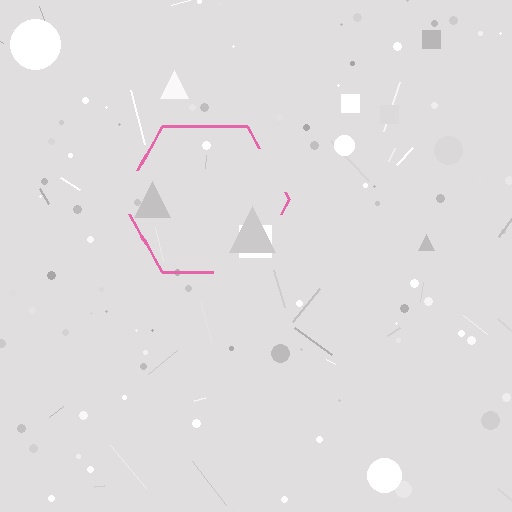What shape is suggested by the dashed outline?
The dashed outline suggests a hexagon.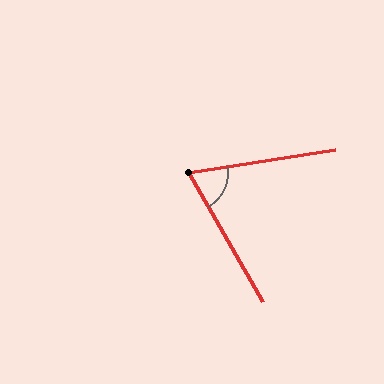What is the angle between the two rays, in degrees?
Approximately 69 degrees.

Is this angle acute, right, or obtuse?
It is acute.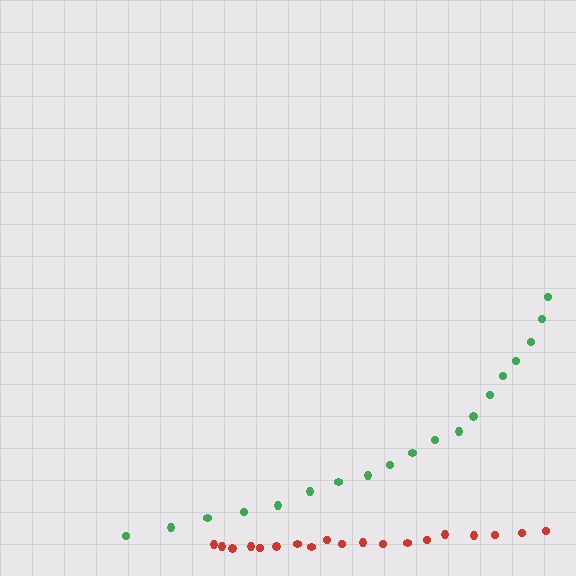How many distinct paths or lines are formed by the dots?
There are 2 distinct paths.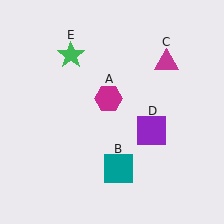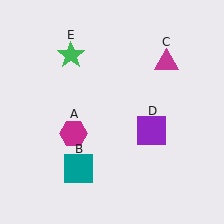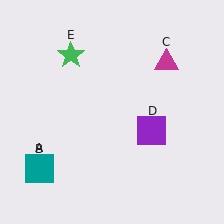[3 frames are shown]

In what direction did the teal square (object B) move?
The teal square (object B) moved left.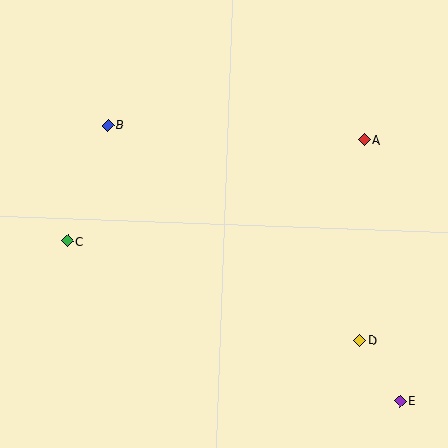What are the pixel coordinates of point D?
Point D is at (359, 340).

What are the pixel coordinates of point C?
Point C is at (68, 241).